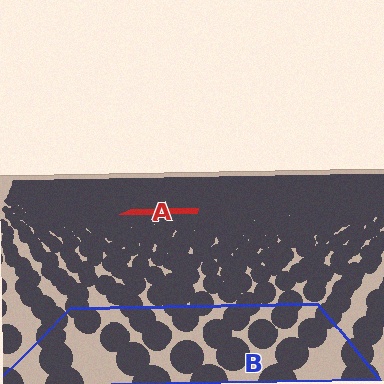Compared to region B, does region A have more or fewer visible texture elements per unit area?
Region A has more texture elements per unit area — they are packed more densely because it is farther away.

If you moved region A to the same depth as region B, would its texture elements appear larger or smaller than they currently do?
They would appear larger. At a closer depth, the same texture elements are projected at a bigger on-screen size.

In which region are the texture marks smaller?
The texture marks are smaller in region A, because it is farther away.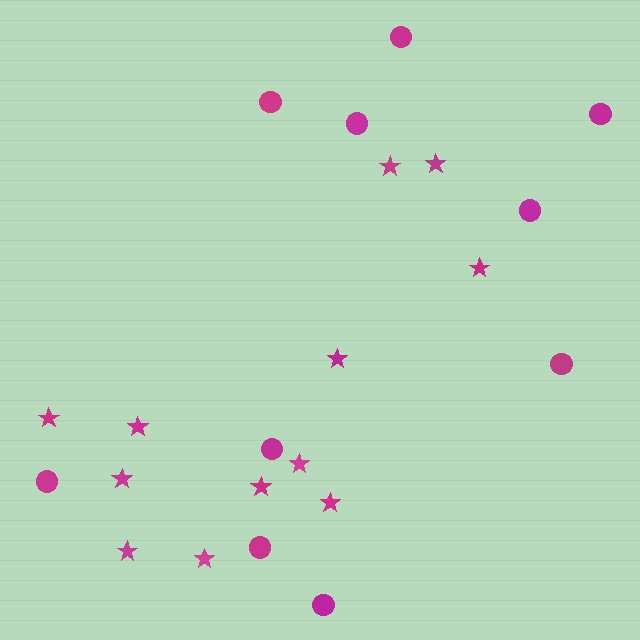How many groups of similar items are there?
There are 2 groups: one group of stars (12) and one group of circles (10).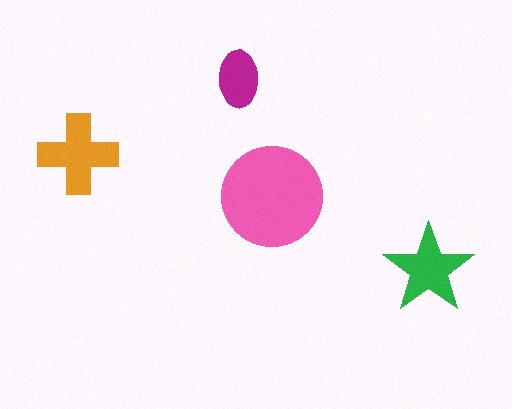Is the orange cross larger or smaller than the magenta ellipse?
Larger.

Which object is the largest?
The pink circle.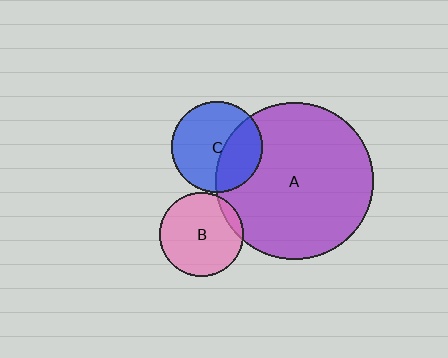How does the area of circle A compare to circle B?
Approximately 3.5 times.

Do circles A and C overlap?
Yes.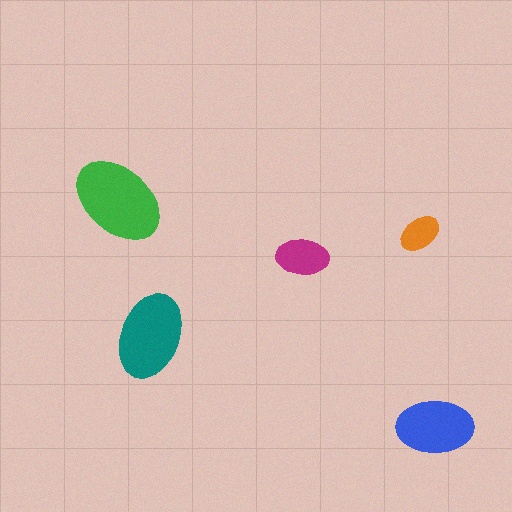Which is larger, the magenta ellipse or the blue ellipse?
The blue one.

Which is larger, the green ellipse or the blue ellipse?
The green one.